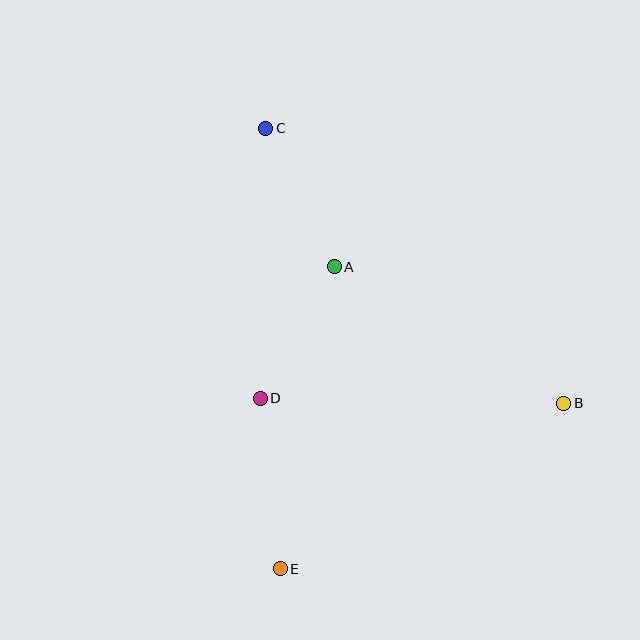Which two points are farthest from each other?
Points C and E are farthest from each other.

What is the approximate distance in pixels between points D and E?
The distance between D and E is approximately 172 pixels.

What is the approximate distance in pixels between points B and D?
The distance between B and D is approximately 304 pixels.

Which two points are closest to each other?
Points A and D are closest to each other.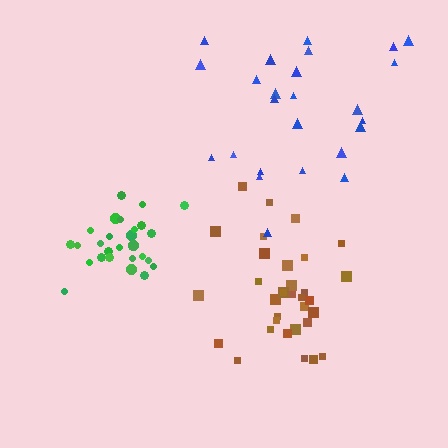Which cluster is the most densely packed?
Green.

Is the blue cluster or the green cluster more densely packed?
Green.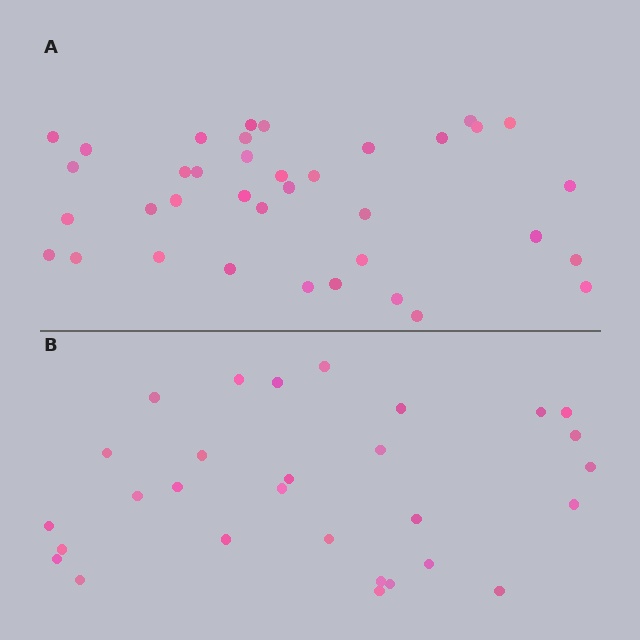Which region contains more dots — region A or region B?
Region A (the top region) has more dots.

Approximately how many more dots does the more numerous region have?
Region A has roughly 8 or so more dots than region B.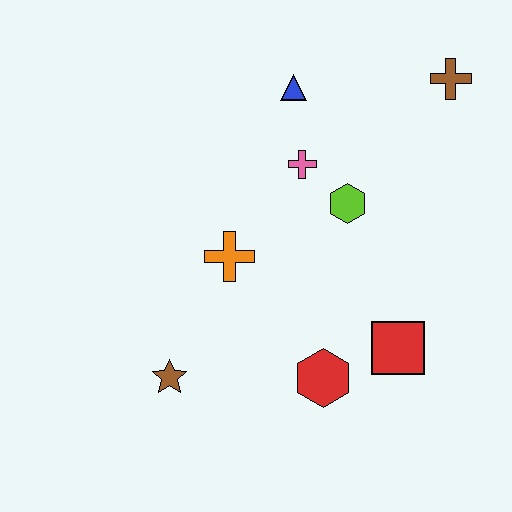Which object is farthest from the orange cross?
The brown cross is farthest from the orange cross.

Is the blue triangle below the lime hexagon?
No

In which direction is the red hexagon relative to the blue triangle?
The red hexagon is below the blue triangle.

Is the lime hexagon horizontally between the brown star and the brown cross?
Yes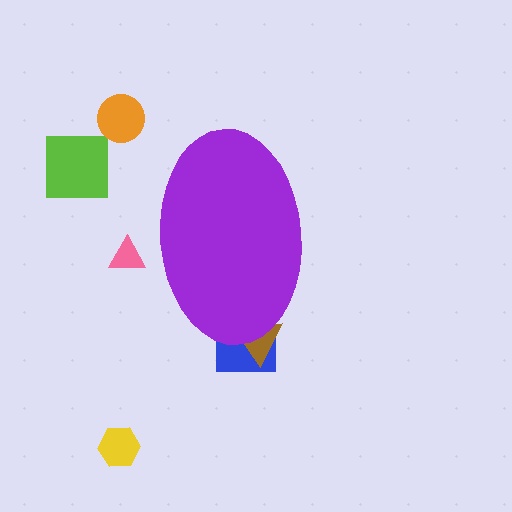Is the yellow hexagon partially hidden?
No, the yellow hexagon is fully visible.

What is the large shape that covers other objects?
A purple ellipse.